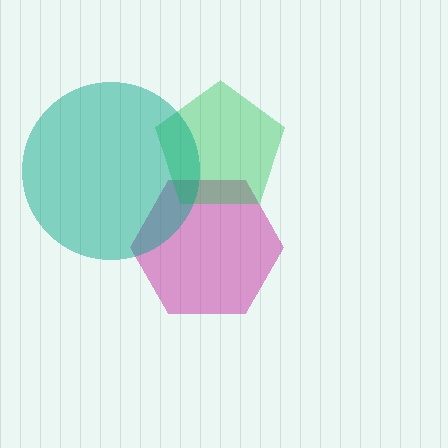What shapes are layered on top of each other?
The layered shapes are: a magenta hexagon, a green pentagon, a teal circle.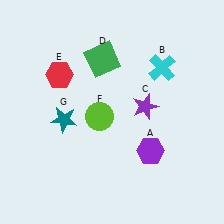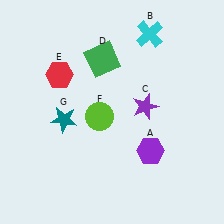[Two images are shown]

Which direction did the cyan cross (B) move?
The cyan cross (B) moved up.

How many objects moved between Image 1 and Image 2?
1 object moved between the two images.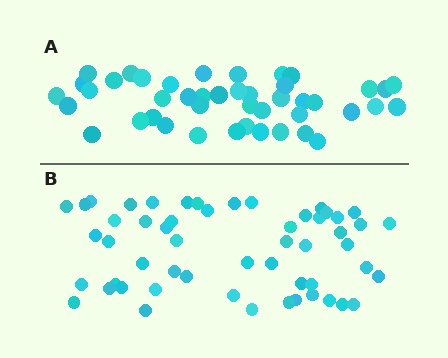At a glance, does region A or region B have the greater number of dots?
Region B (the bottom region) has more dots.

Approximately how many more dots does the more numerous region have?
Region B has roughly 10 or so more dots than region A.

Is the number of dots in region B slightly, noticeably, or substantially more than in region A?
Region B has only slightly more — the two regions are fairly close. The ratio is roughly 1.2 to 1.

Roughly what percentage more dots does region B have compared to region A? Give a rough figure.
About 25% more.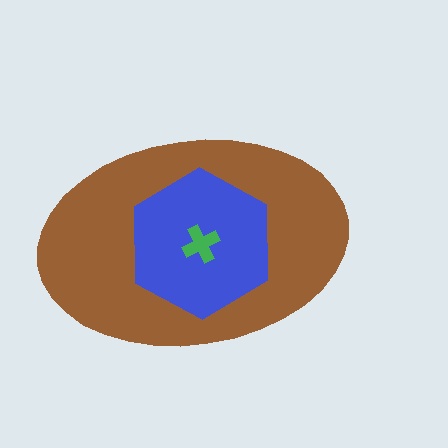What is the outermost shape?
The brown ellipse.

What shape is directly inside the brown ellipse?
The blue hexagon.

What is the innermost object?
The green cross.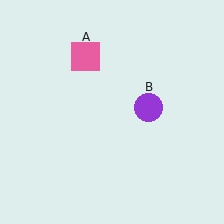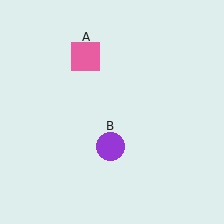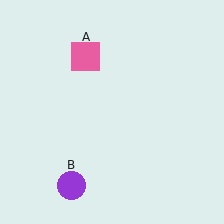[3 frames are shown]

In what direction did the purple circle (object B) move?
The purple circle (object B) moved down and to the left.